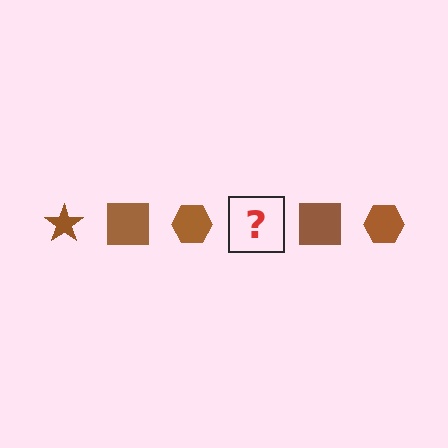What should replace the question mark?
The question mark should be replaced with a brown star.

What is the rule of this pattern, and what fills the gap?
The rule is that the pattern cycles through star, square, hexagon shapes in brown. The gap should be filled with a brown star.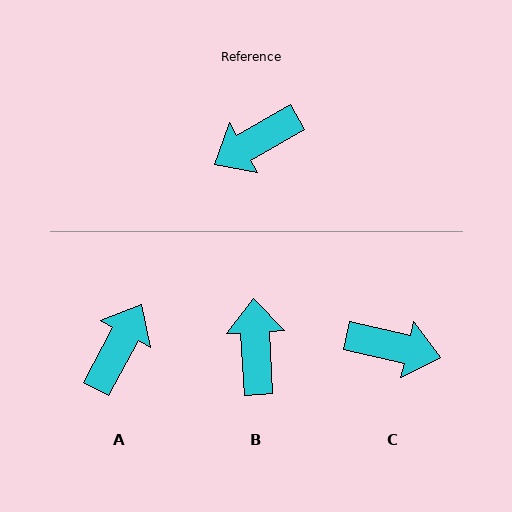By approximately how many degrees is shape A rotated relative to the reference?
Approximately 148 degrees clockwise.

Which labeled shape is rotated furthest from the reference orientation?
A, about 148 degrees away.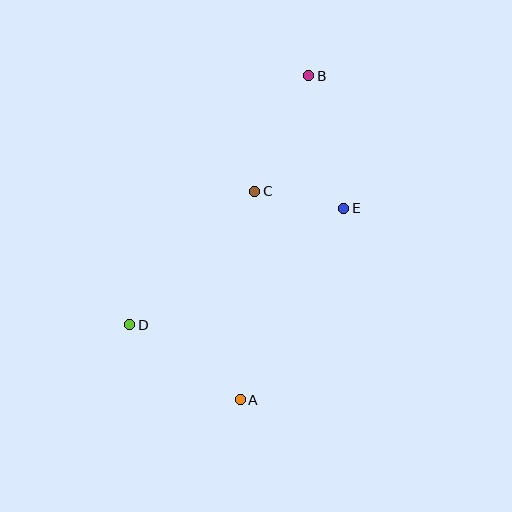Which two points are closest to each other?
Points C and E are closest to each other.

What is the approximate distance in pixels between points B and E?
The distance between B and E is approximately 137 pixels.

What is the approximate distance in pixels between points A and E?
The distance between A and E is approximately 217 pixels.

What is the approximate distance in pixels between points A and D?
The distance between A and D is approximately 134 pixels.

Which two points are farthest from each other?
Points A and B are farthest from each other.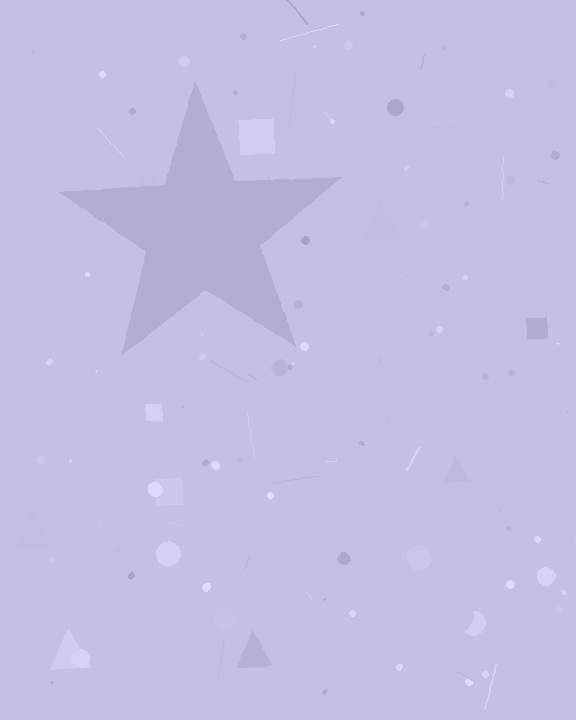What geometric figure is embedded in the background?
A star is embedded in the background.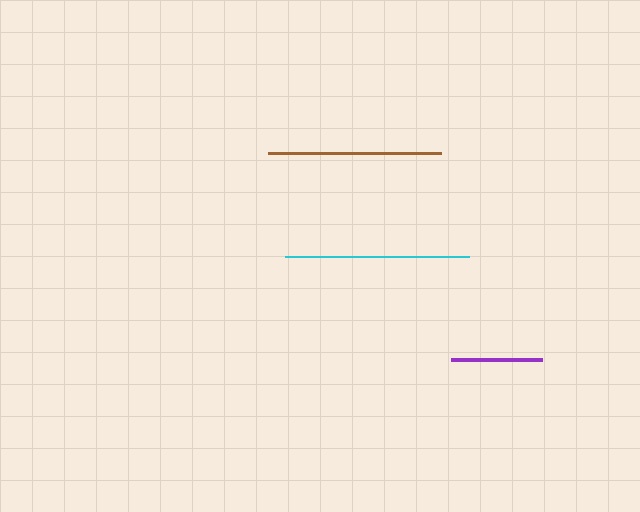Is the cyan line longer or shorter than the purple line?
The cyan line is longer than the purple line.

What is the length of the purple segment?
The purple segment is approximately 91 pixels long.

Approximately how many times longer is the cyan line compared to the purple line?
The cyan line is approximately 2.0 times the length of the purple line.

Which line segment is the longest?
The cyan line is the longest at approximately 183 pixels.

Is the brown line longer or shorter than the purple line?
The brown line is longer than the purple line.